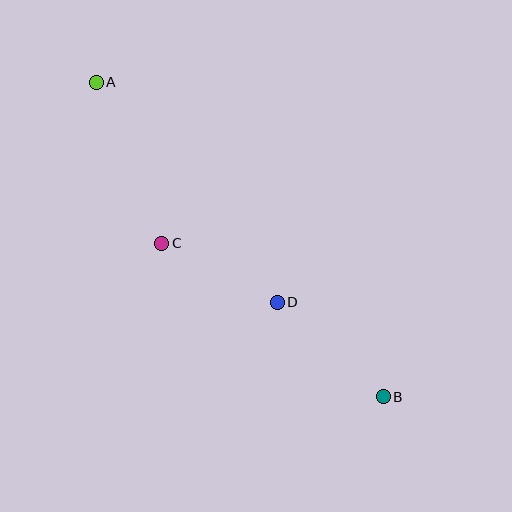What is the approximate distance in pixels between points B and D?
The distance between B and D is approximately 142 pixels.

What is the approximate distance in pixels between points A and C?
The distance between A and C is approximately 174 pixels.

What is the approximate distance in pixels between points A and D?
The distance between A and D is approximately 284 pixels.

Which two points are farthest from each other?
Points A and B are farthest from each other.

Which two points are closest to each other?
Points C and D are closest to each other.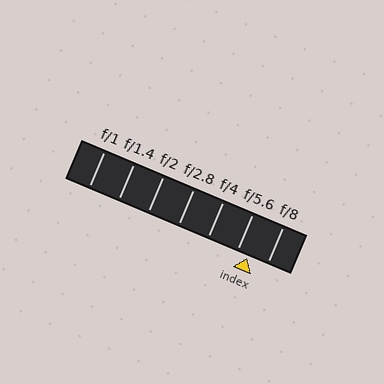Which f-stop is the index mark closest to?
The index mark is closest to f/5.6.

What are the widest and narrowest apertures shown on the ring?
The widest aperture shown is f/1 and the narrowest is f/8.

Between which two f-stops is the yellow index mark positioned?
The index mark is between f/5.6 and f/8.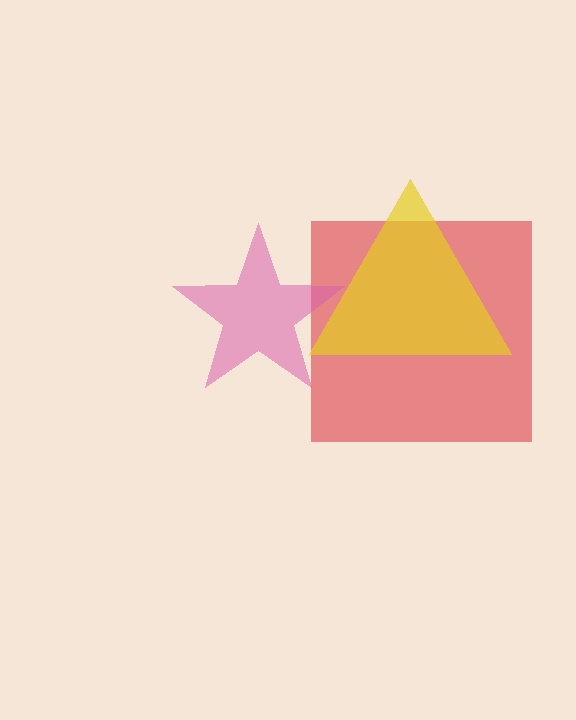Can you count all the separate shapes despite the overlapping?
Yes, there are 3 separate shapes.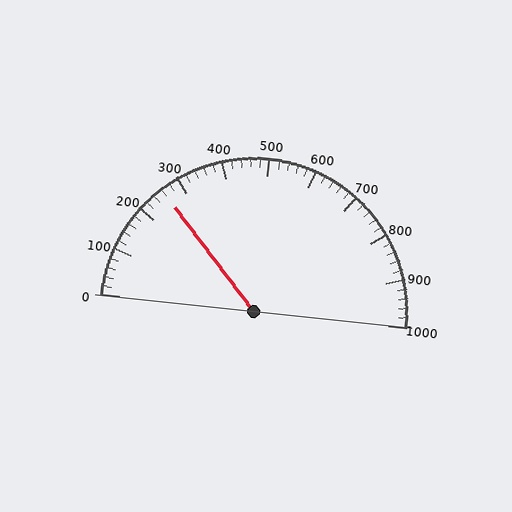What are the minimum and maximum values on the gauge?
The gauge ranges from 0 to 1000.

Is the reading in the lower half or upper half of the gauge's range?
The reading is in the lower half of the range (0 to 1000).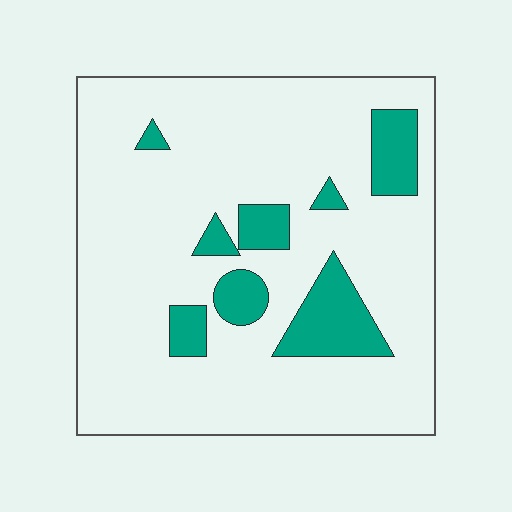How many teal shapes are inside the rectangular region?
8.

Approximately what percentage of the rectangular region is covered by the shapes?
Approximately 15%.